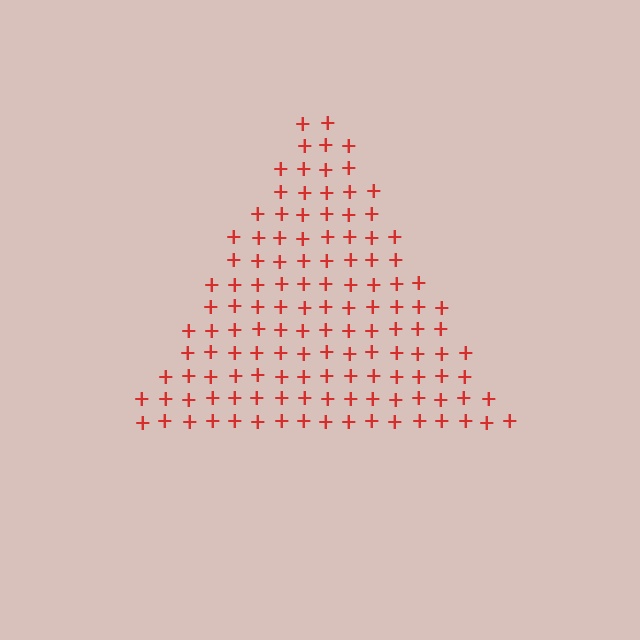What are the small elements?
The small elements are plus signs.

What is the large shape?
The large shape is a triangle.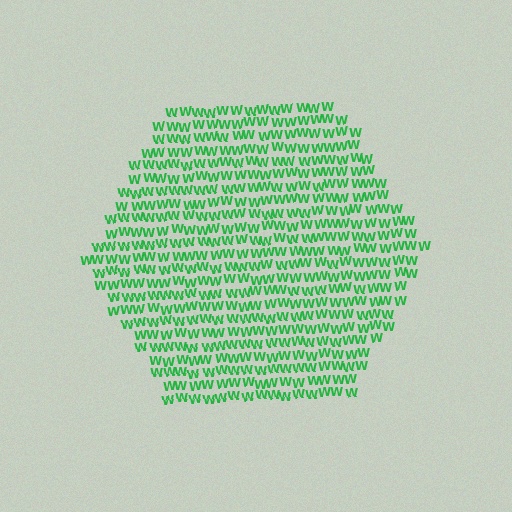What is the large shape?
The large shape is a hexagon.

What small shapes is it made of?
It is made of small letter W's.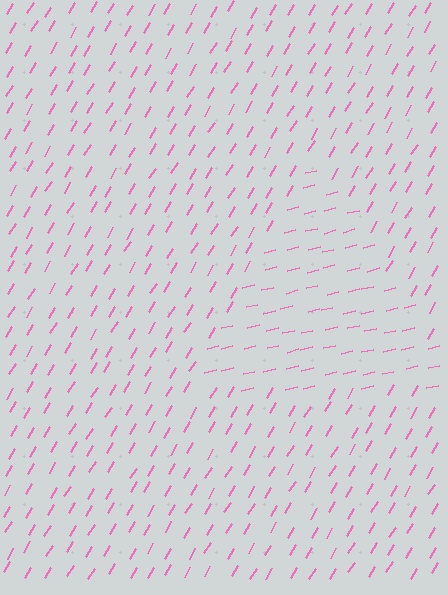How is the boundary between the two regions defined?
The boundary is defined purely by a change in line orientation (approximately 45 degrees difference). All lines are the same color and thickness.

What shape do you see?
I see a triangle.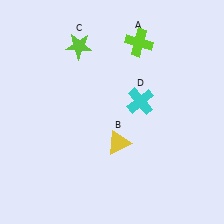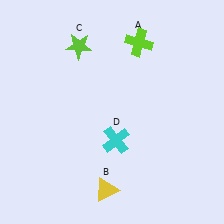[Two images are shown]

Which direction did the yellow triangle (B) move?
The yellow triangle (B) moved down.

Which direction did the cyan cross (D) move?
The cyan cross (D) moved down.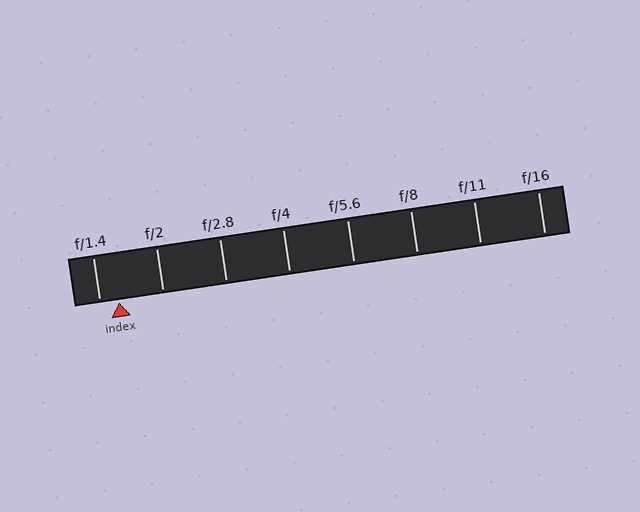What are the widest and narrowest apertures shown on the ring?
The widest aperture shown is f/1.4 and the narrowest is f/16.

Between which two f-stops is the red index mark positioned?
The index mark is between f/1.4 and f/2.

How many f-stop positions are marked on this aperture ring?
There are 8 f-stop positions marked.